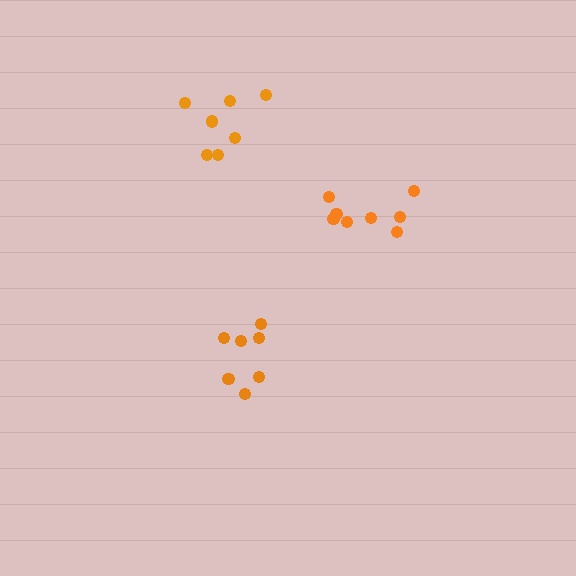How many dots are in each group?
Group 1: 8 dots, Group 2: 7 dots, Group 3: 7 dots (22 total).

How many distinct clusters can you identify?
There are 3 distinct clusters.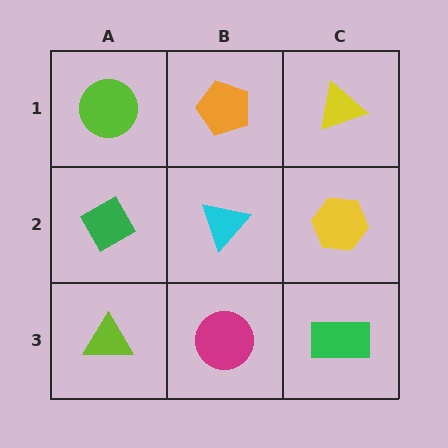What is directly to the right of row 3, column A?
A magenta circle.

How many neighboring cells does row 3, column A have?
2.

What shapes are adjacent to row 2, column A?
A lime circle (row 1, column A), a lime triangle (row 3, column A), a cyan triangle (row 2, column B).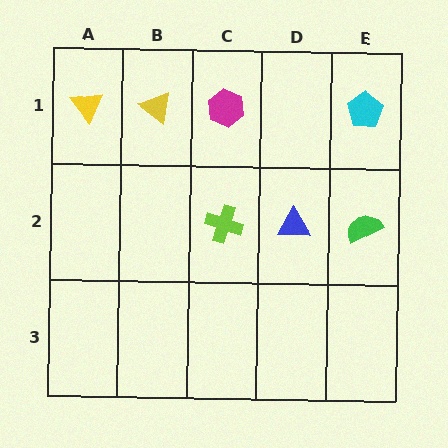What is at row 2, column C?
A lime cross.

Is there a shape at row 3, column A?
No, that cell is empty.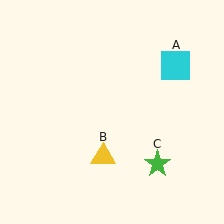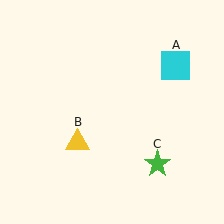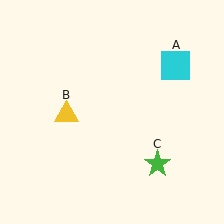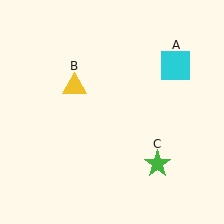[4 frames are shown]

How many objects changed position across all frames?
1 object changed position: yellow triangle (object B).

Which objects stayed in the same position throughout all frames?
Cyan square (object A) and green star (object C) remained stationary.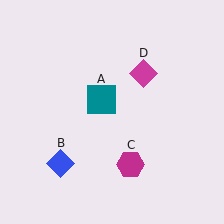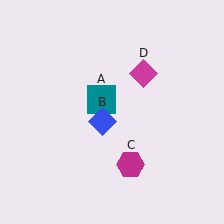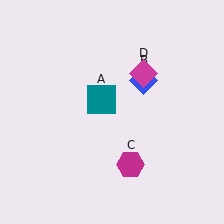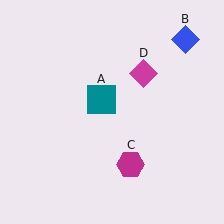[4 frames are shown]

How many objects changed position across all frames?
1 object changed position: blue diamond (object B).